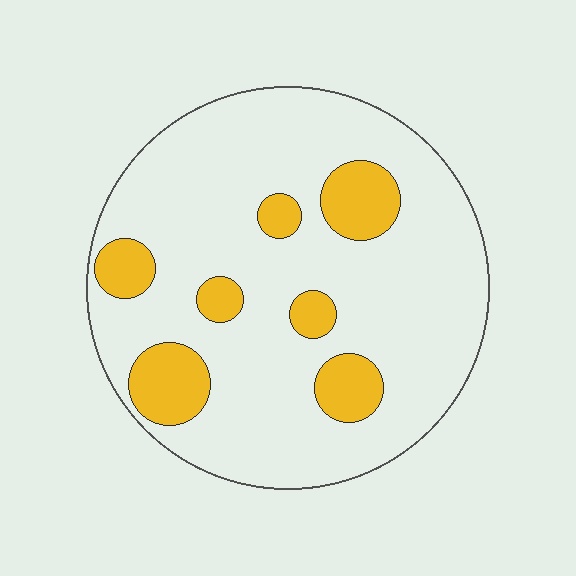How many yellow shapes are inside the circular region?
7.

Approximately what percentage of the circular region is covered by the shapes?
Approximately 20%.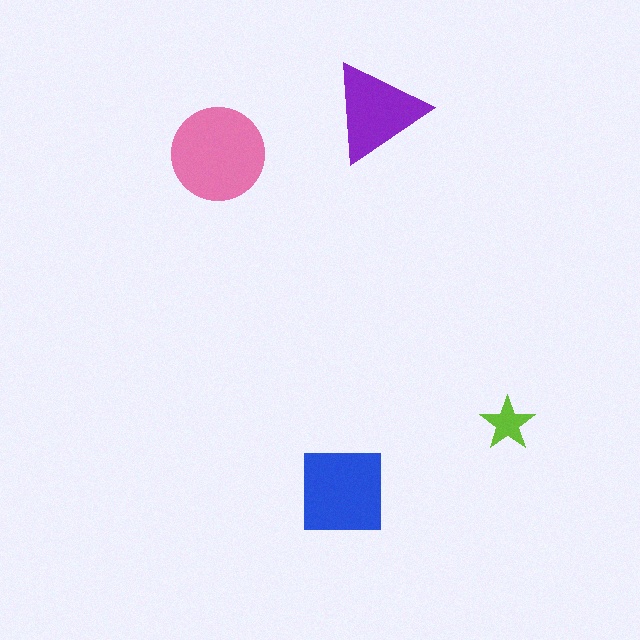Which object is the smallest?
The lime star.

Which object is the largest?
The pink circle.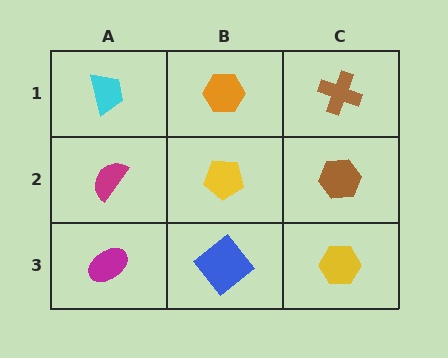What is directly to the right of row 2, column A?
A yellow pentagon.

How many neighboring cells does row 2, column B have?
4.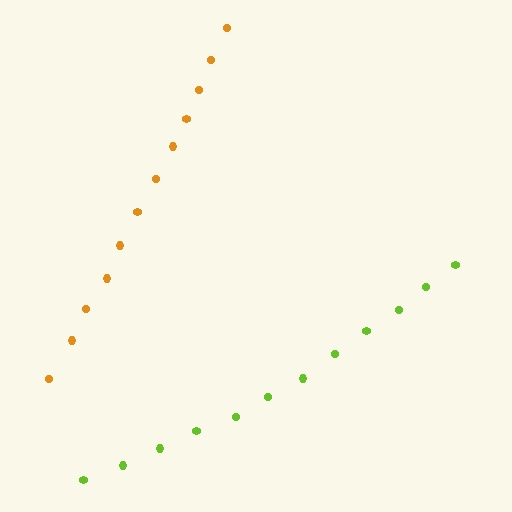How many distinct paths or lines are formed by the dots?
There are 2 distinct paths.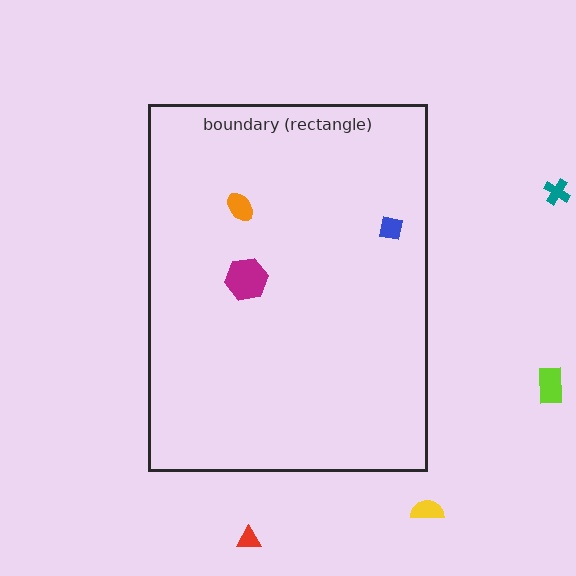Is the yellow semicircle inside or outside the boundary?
Outside.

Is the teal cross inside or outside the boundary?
Outside.